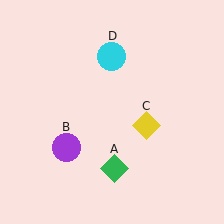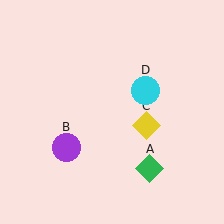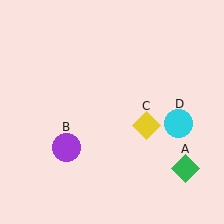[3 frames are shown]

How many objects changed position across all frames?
2 objects changed position: green diamond (object A), cyan circle (object D).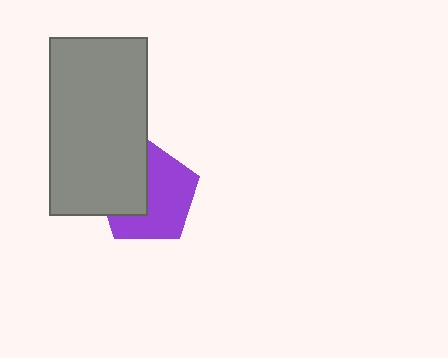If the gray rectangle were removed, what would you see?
You would see the complete purple pentagon.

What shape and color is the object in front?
The object in front is a gray rectangle.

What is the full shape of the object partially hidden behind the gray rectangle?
The partially hidden object is a purple pentagon.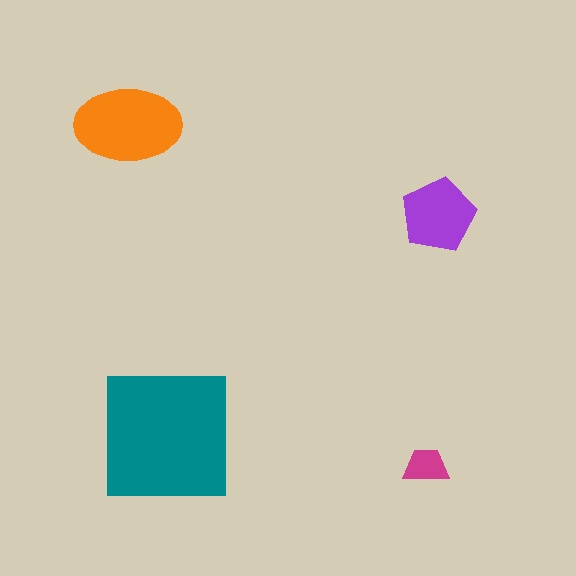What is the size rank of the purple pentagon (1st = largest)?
3rd.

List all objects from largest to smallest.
The teal square, the orange ellipse, the purple pentagon, the magenta trapezoid.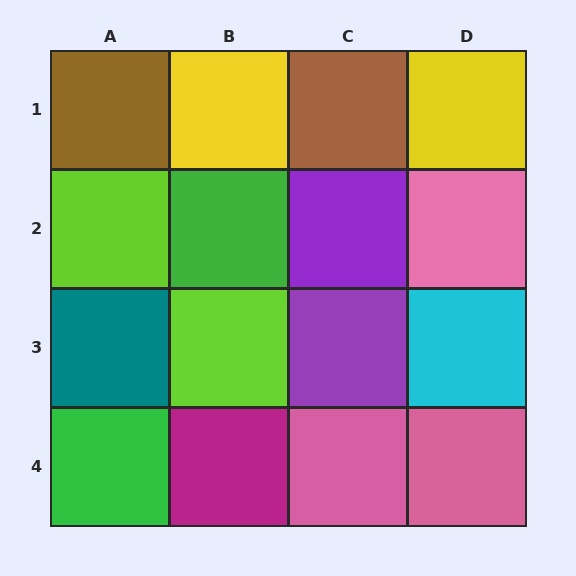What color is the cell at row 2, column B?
Green.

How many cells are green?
2 cells are green.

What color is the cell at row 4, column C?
Pink.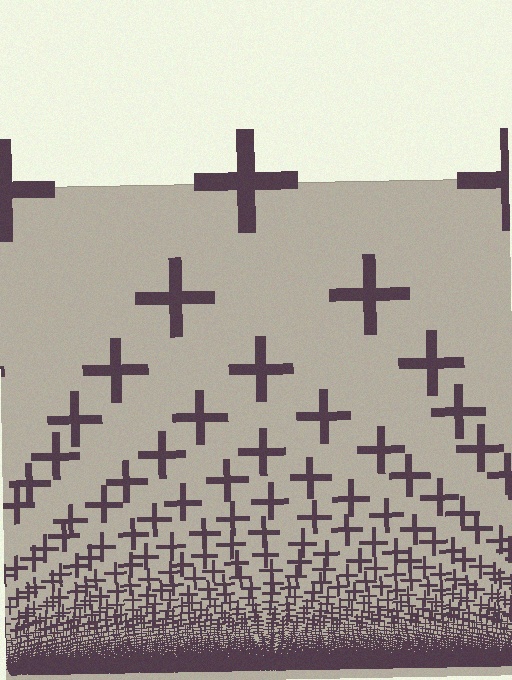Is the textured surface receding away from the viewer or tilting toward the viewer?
The surface appears to tilt toward the viewer. Texture elements get larger and sparser toward the top.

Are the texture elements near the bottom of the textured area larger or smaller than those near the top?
Smaller. The gradient is inverted — elements near the bottom are smaller and denser.